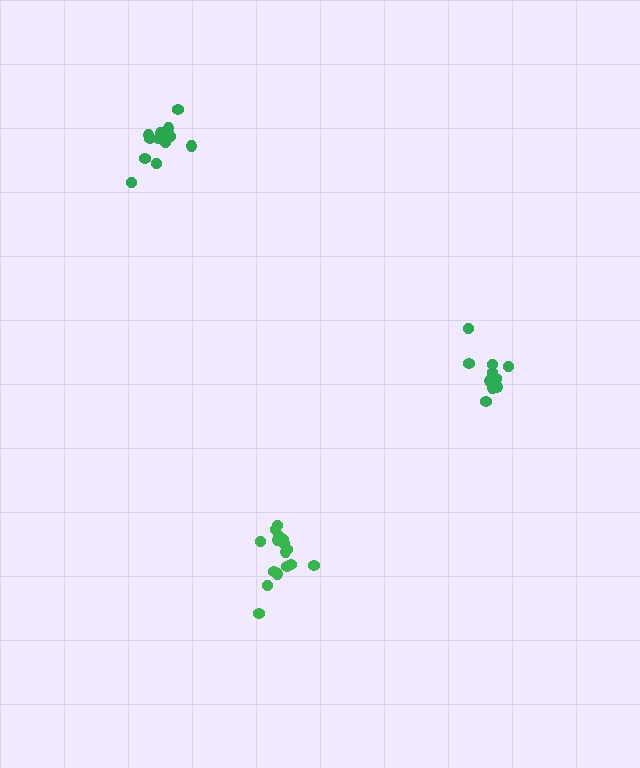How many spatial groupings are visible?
There are 3 spatial groupings.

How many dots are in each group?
Group 1: 13 dots, Group 2: 10 dots, Group 3: 16 dots (39 total).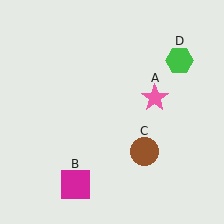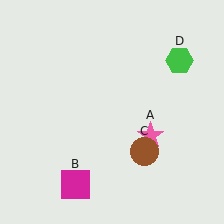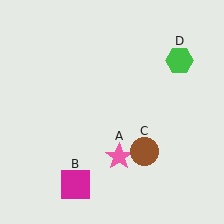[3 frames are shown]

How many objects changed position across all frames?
1 object changed position: pink star (object A).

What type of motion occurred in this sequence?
The pink star (object A) rotated clockwise around the center of the scene.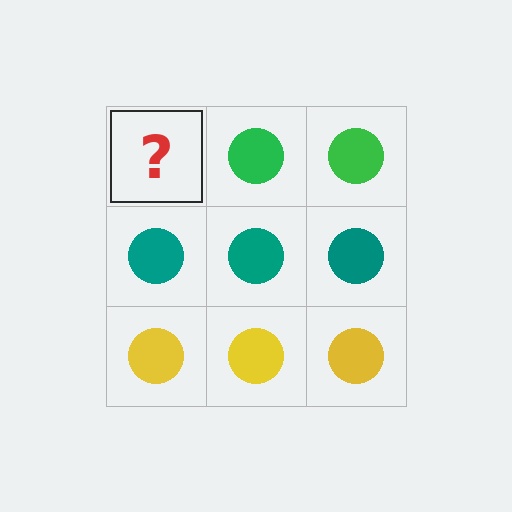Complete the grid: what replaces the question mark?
The question mark should be replaced with a green circle.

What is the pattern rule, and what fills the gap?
The rule is that each row has a consistent color. The gap should be filled with a green circle.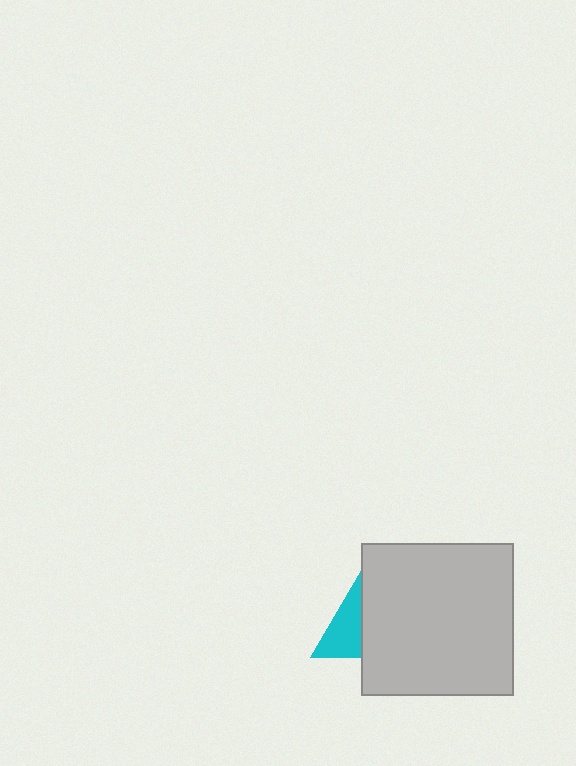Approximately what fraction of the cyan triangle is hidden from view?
Roughly 61% of the cyan triangle is hidden behind the light gray square.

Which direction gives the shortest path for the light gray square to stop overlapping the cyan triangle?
Moving right gives the shortest separation.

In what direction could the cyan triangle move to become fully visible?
The cyan triangle could move left. That would shift it out from behind the light gray square entirely.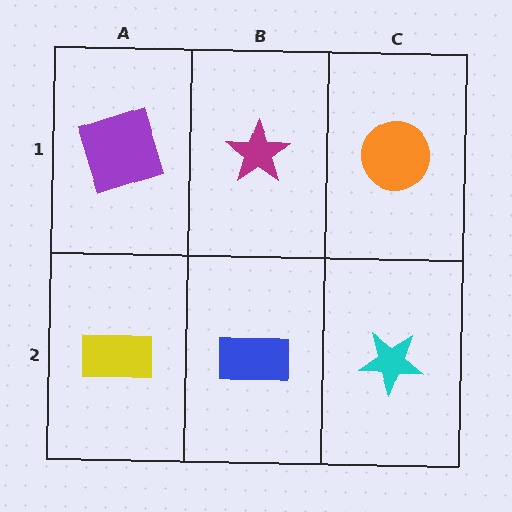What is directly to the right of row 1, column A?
A magenta star.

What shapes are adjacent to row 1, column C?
A cyan star (row 2, column C), a magenta star (row 1, column B).